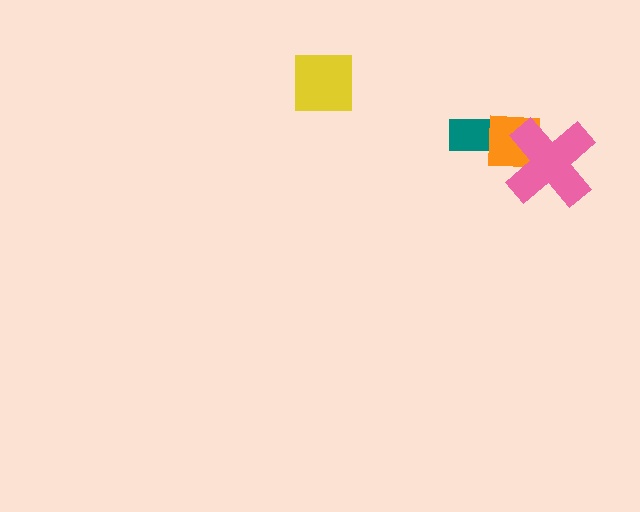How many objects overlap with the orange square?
2 objects overlap with the orange square.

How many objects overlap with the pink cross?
1 object overlaps with the pink cross.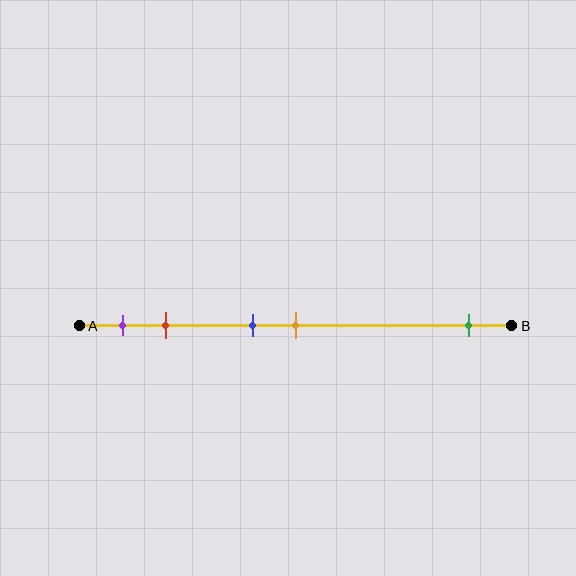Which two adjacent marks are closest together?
The blue and orange marks are the closest adjacent pair.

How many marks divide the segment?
There are 5 marks dividing the segment.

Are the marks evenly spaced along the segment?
No, the marks are not evenly spaced.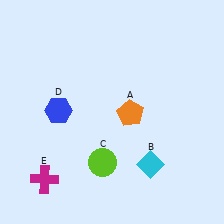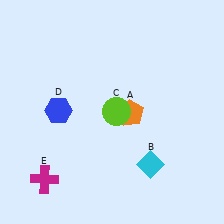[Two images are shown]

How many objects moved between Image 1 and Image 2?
1 object moved between the two images.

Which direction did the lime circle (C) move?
The lime circle (C) moved up.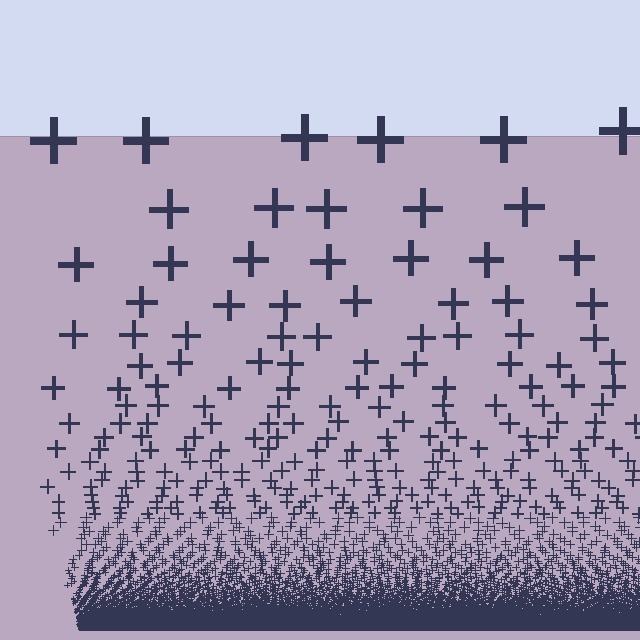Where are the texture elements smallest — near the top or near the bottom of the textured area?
Near the bottom.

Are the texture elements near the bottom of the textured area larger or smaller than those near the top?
Smaller. The gradient is inverted — elements near the bottom are smaller and denser.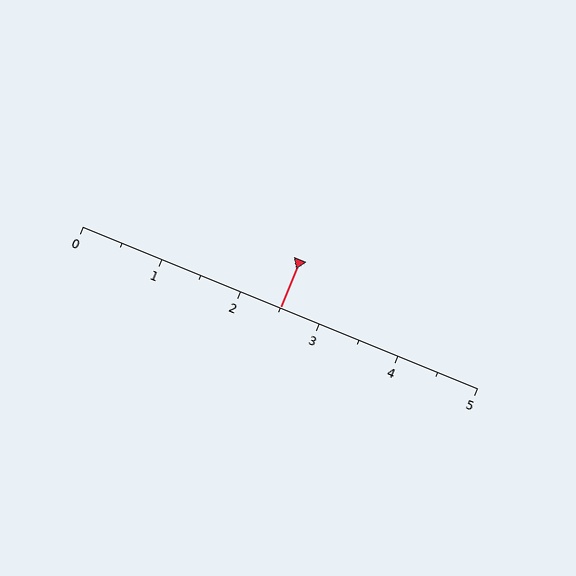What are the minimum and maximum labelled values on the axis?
The axis runs from 0 to 5.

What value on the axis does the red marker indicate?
The marker indicates approximately 2.5.